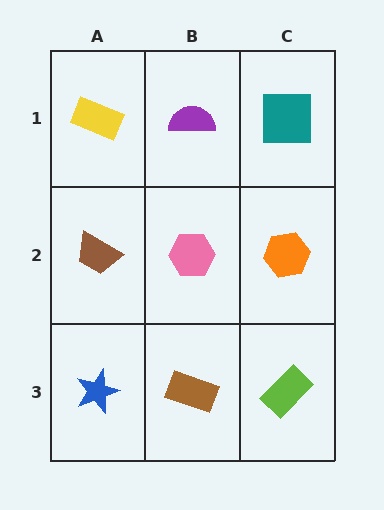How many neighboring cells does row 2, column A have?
3.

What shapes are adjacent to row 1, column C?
An orange hexagon (row 2, column C), a purple semicircle (row 1, column B).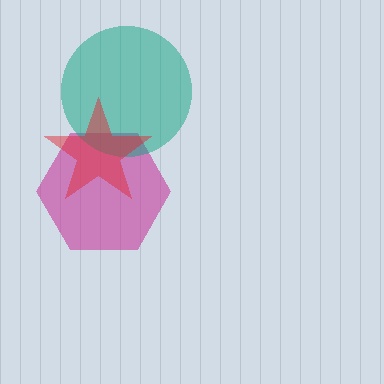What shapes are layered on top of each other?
The layered shapes are: a magenta hexagon, a teal circle, a red star.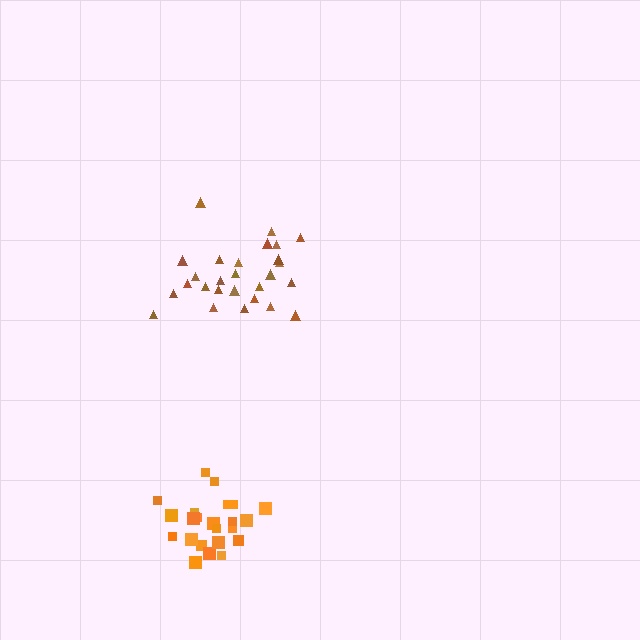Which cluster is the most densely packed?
Orange.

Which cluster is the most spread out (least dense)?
Brown.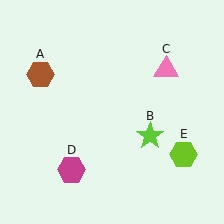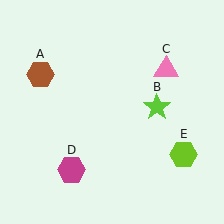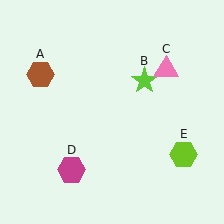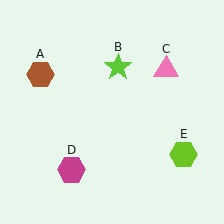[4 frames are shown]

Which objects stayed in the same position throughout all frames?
Brown hexagon (object A) and pink triangle (object C) and magenta hexagon (object D) and lime hexagon (object E) remained stationary.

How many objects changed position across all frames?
1 object changed position: lime star (object B).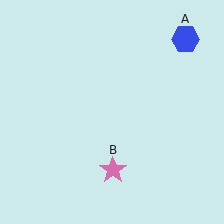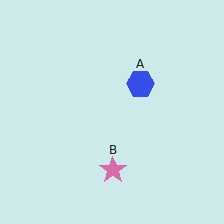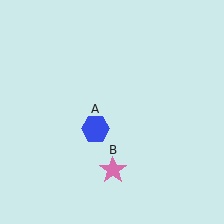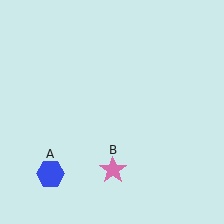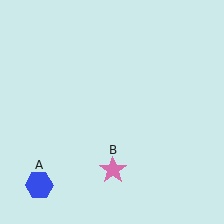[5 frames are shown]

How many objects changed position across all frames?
1 object changed position: blue hexagon (object A).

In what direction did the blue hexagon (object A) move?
The blue hexagon (object A) moved down and to the left.